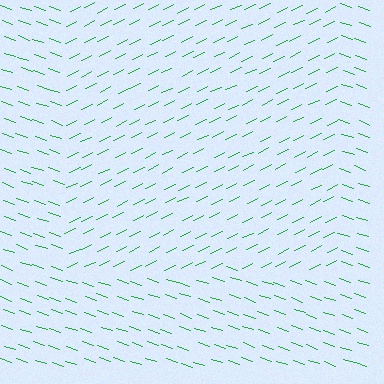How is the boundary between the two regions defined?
The boundary is defined purely by a change in line orientation (approximately 45 degrees difference). All lines are the same color and thickness.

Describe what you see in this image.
The image is filled with small green line segments. A rectangle region in the image has lines oriented differently from the surrounding lines, creating a visible texture boundary.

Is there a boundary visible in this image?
Yes, there is a texture boundary formed by a change in line orientation.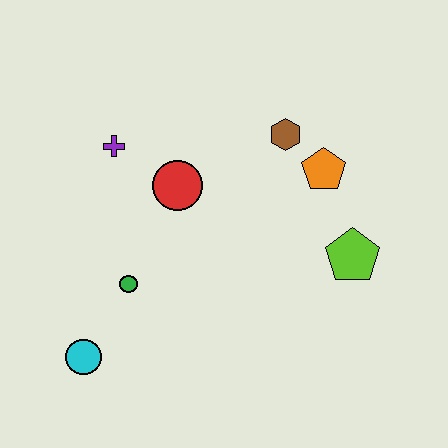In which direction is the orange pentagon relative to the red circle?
The orange pentagon is to the right of the red circle.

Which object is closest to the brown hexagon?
The orange pentagon is closest to the brown hexagon.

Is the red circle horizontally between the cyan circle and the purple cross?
No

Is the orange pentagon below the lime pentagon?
No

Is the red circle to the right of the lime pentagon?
No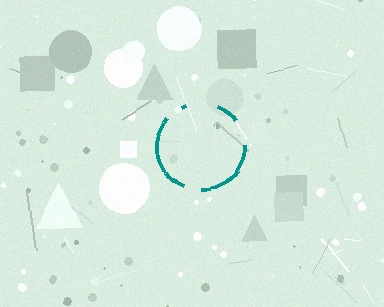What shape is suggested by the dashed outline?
The dashed outline suggests a circle.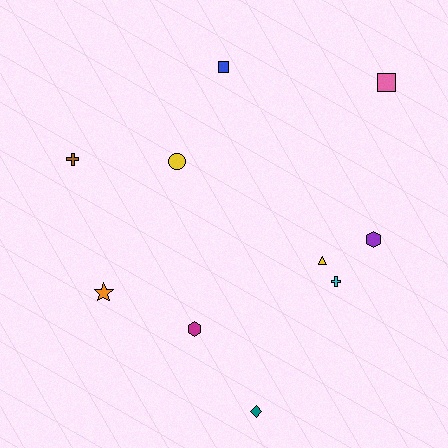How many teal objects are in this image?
There is 1 teal object.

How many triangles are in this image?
There is 1 triangle.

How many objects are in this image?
There are 10 objects.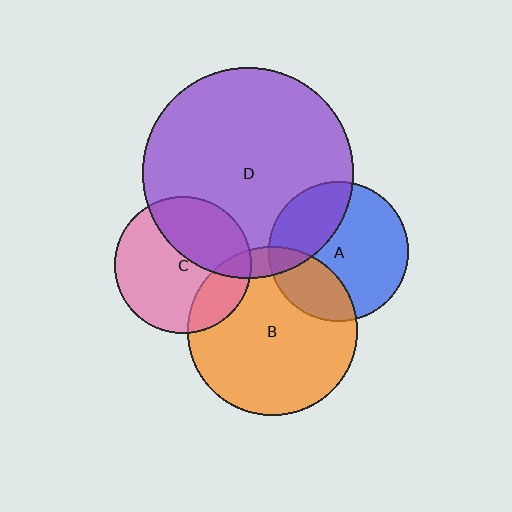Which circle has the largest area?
Circle D (purple).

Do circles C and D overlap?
Yes.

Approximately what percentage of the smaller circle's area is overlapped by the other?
Approximately 35%.